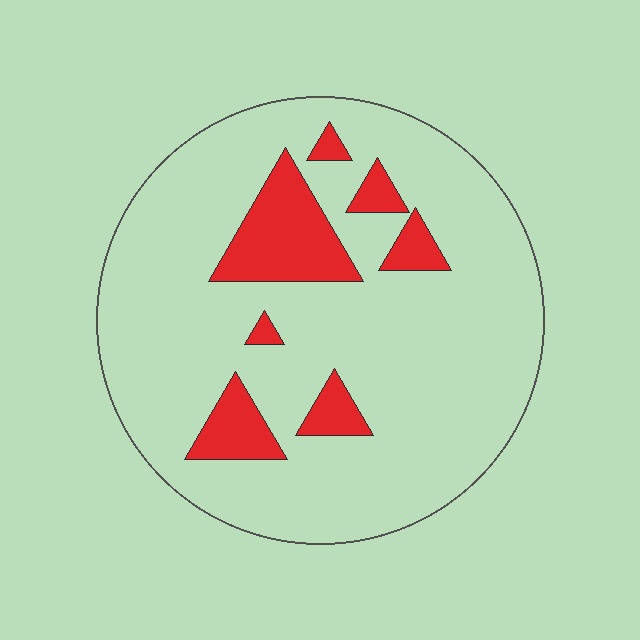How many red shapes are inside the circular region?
7.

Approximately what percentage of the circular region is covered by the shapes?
Approximately 15%.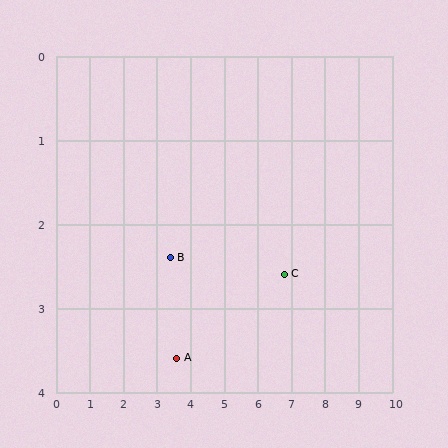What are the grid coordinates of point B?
Point B is at approximately (3.4, 2.4).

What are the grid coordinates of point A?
Point A is at approximately (3.6, 3.6).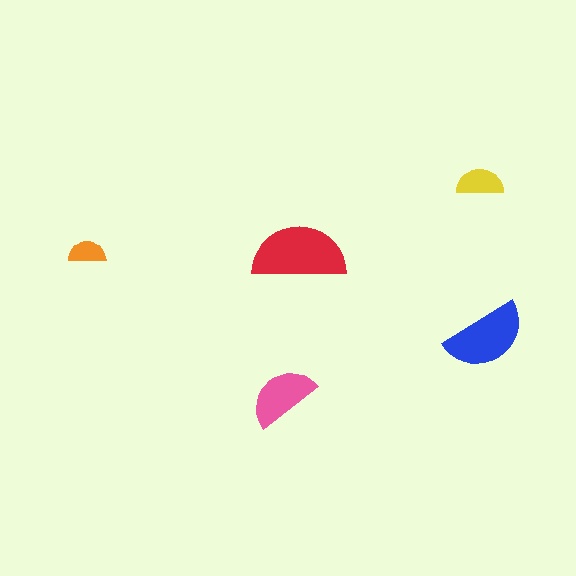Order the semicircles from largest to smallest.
the red one, the blue one, the pink one, the yellow one, the orange one.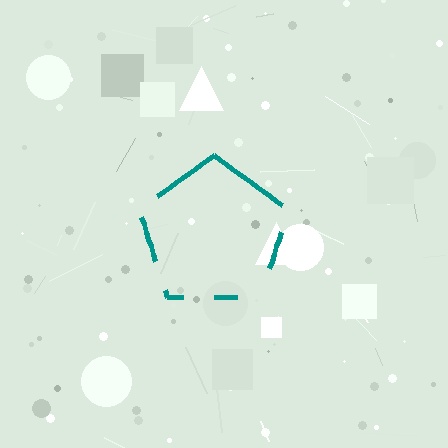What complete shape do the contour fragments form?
The contour fragments form a pentagon.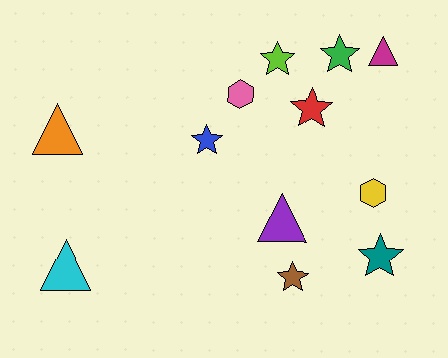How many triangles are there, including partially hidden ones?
There are 4 triangles.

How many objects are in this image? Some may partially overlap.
There are 12 objects.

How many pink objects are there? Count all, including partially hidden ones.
There is 1 pink object.